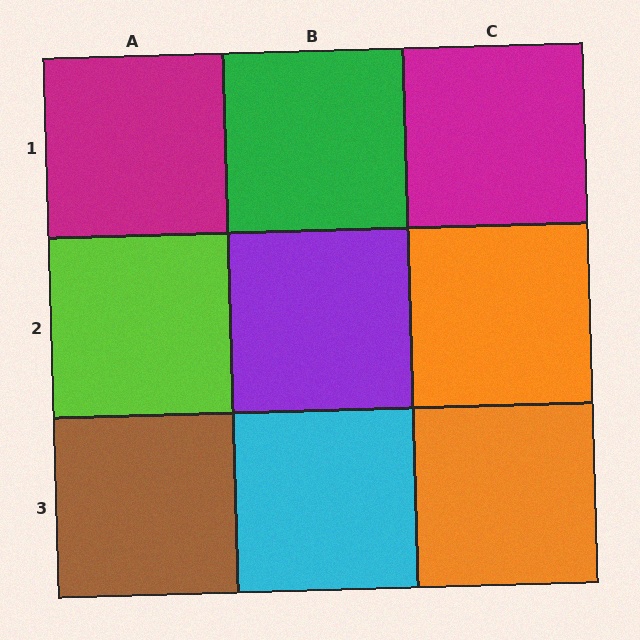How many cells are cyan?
1 cell is cyan.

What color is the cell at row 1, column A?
Magenta.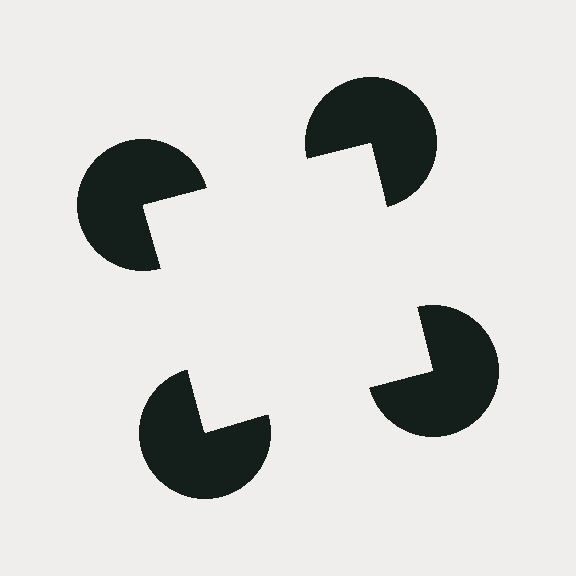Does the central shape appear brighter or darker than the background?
It typically appears slightly brighter than the background, even though no actual brightness change is drawn.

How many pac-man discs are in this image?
There are 4 — one at each vertex of the illusory square.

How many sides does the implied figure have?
4 sides.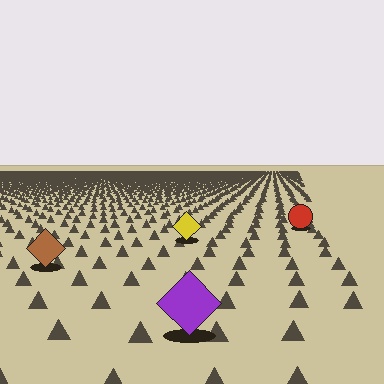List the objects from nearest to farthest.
From nearest to farthest: the purple diamond, the brown diamond, the yellow diamond, the red circle.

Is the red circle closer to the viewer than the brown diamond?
No. The brown diamond is closer — you can tell from the texture gradient: the ground texture is coarser near it.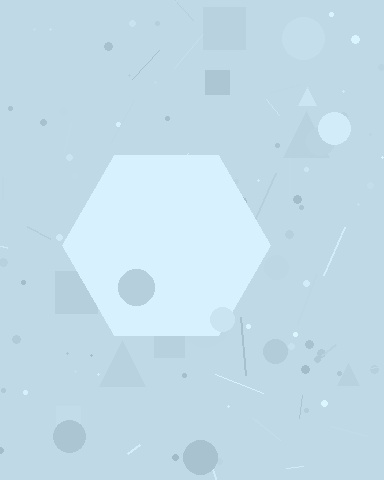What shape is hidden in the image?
A hexagon is hidden in the image.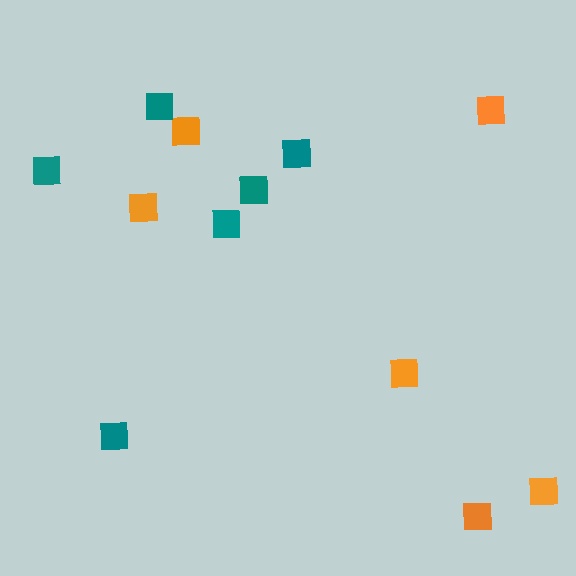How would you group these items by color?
There are 2 groups: one group of orange squares (6) and one group of teal squares (6).